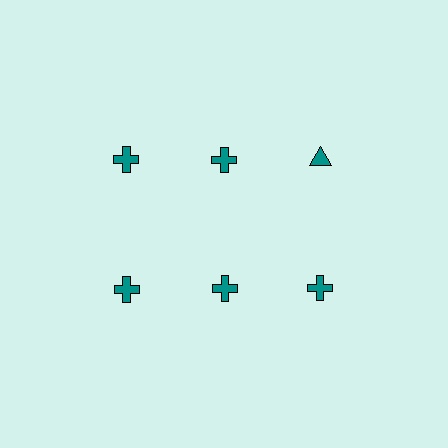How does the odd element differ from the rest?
It has a different shape: triangle instead of cross.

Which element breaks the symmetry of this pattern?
The teal triangle in the top row, center column breaks the symmetry. All other shapes are teal crosses.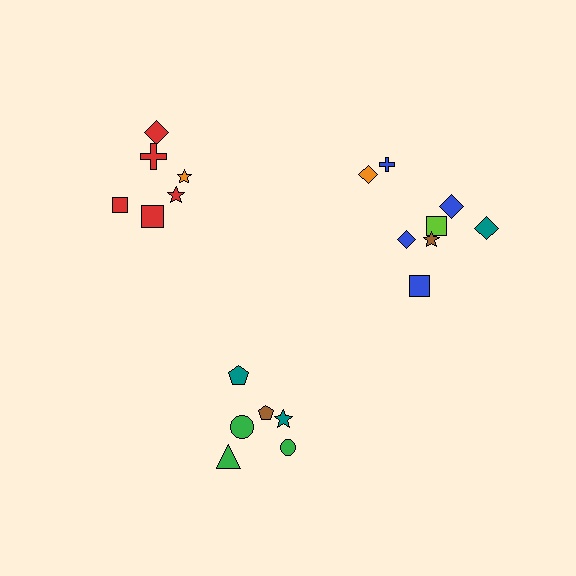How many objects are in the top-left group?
There are 6 objects.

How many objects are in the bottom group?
There are 6 objects.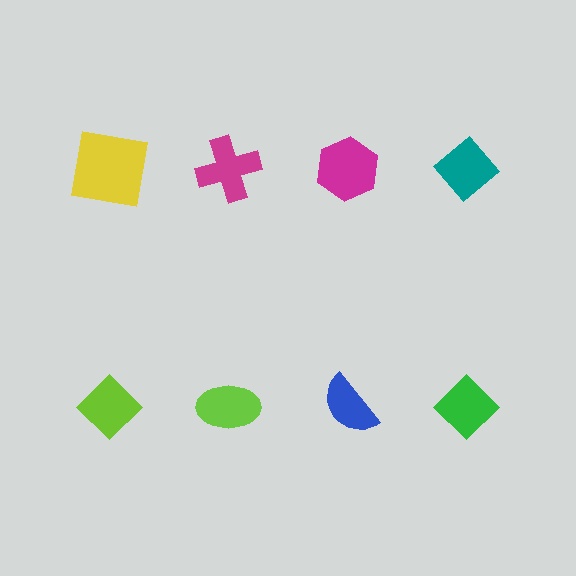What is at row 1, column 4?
A teal diamond.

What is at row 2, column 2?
A lime ellipse.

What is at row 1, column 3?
A magenta hexagon.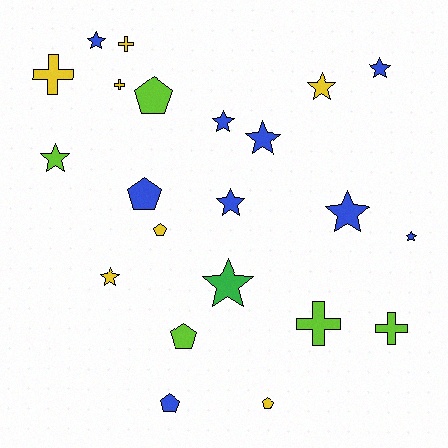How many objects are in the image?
There are 22 objects.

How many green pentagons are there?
There are no green pentagons.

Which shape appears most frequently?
Star, with 11 objects.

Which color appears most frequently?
Blue, with 9 objects.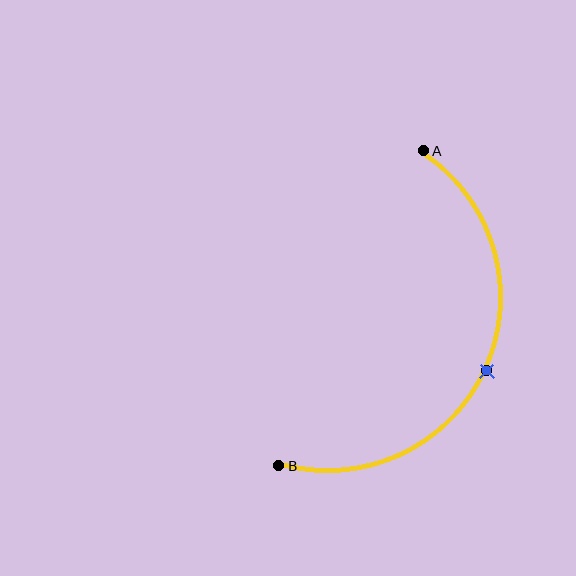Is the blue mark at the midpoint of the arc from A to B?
Yes. The blue mark lies on the arc at equal arc-length from both A and B — it is the arc midpoint.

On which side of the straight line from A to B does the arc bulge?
The arc bulges to the right of the straight line connecting A and B.